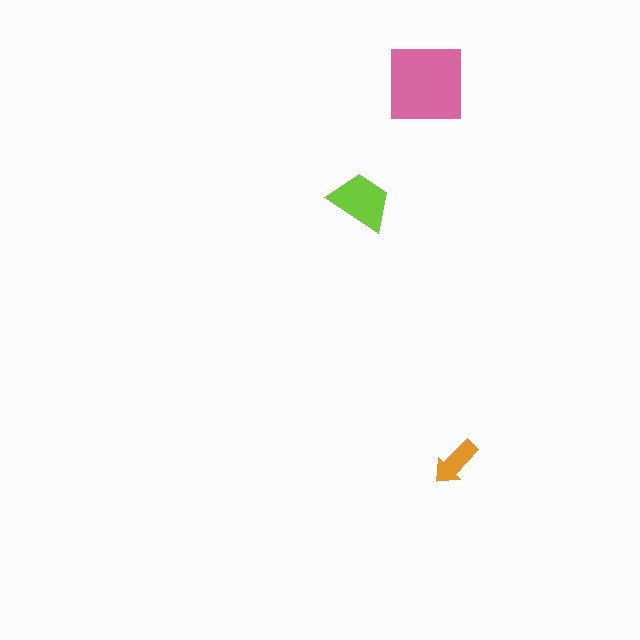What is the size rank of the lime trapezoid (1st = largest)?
2nd.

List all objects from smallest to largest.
The orange arrow, the lime trapezoid, the pink square.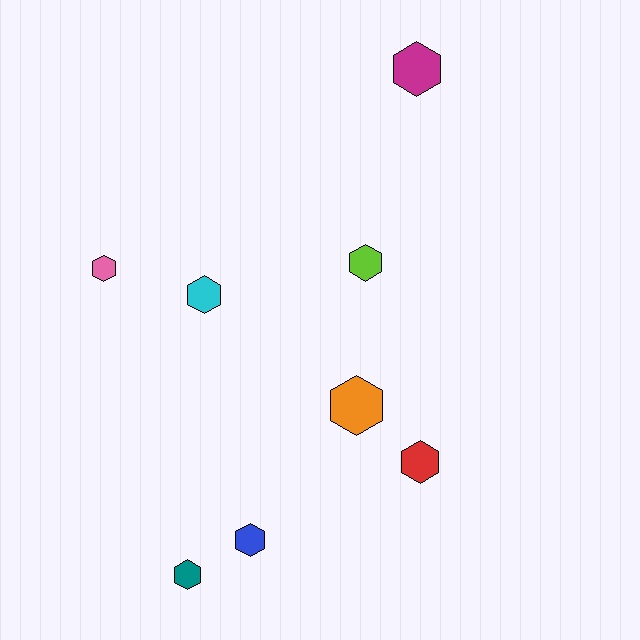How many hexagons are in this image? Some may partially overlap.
There are 8 hexagons.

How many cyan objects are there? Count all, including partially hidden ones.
There is 1 cyan object.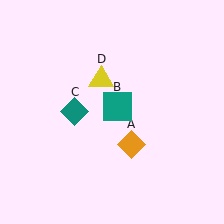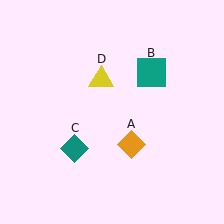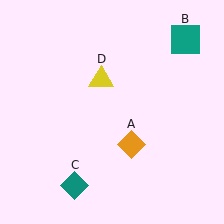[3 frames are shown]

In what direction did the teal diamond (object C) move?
The teal diamond (object C) moved down.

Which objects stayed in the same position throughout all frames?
Orange diamond (object A) and yellow triangle (object D) remained stationary.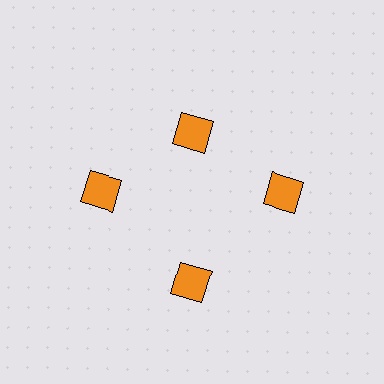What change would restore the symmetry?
The symmetry would be restored by moving it outward, back onto the ring so that all 4 squares sit at equal angles and equal distance from the center.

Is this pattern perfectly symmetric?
No. The 4 orange squares are arranged in a ring, but one element near the 12 o'clock position is pulled inward toward the center, breaking the 4-fold rotational symmetry.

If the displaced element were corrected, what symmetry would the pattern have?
It would have 4-fold rotational symmetry — the pattern would map onto itself every 90 degrees.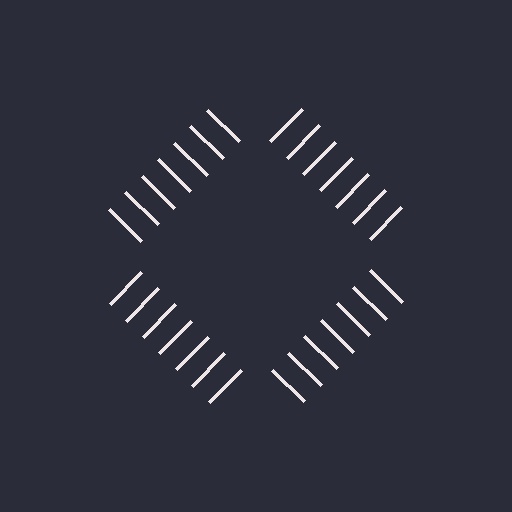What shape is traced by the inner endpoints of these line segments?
An illusory square — the line segments terminate on its edges but no continuous stroke is drawn.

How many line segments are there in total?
28 — 7 along each of the 4 edges.